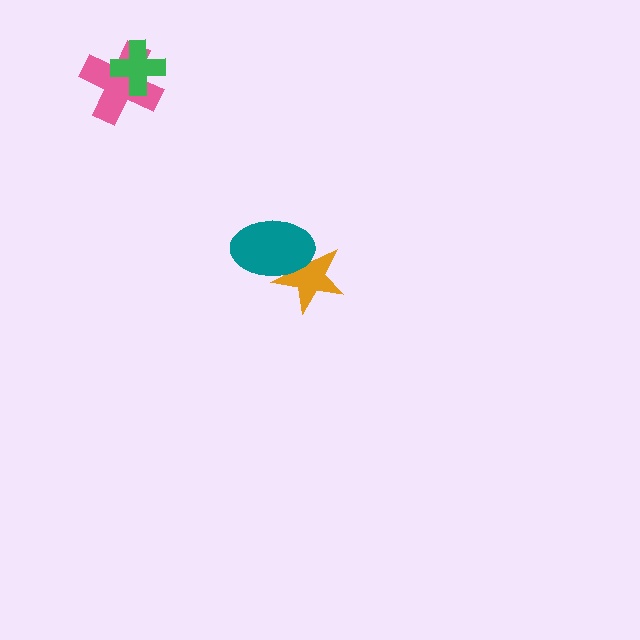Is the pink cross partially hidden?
Yes, it is partially covered by another shape.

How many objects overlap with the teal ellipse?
1 object overlaps with the teal ellipse.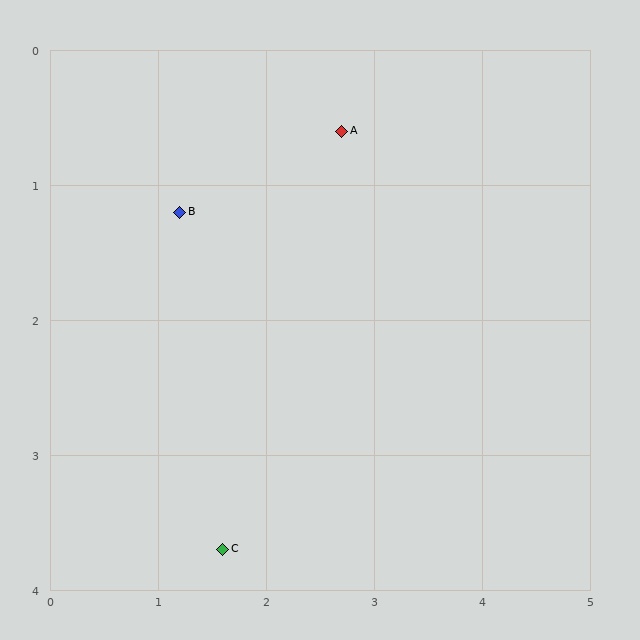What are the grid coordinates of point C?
Point C is at approximately (1.6, 3.7).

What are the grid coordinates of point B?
Point B is at approximately (1.2, 1.2).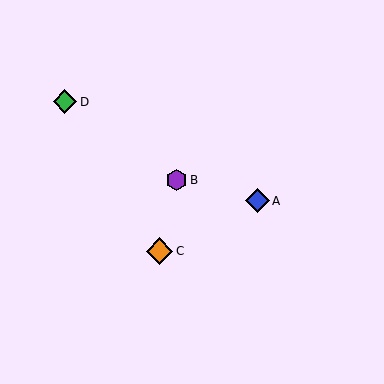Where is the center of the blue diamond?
The center of the blue diamond is at (257, 201).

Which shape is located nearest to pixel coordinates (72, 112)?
The green diamond (labeled D) at (65, 102) is nearest to that location.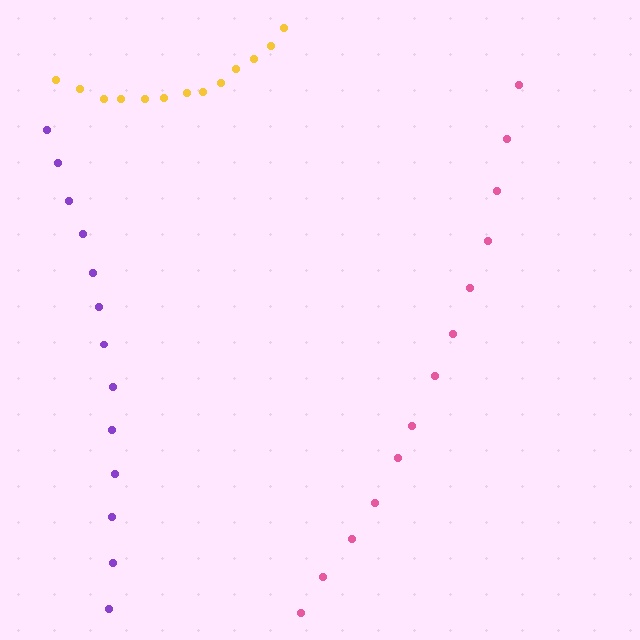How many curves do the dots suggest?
There are 3 distinct paths.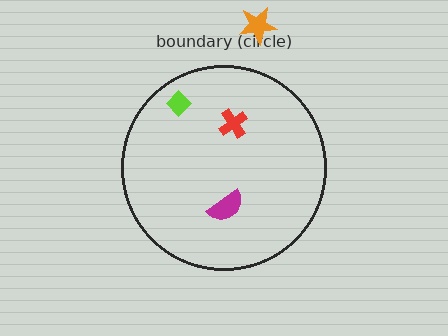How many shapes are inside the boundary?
3 inside, 1 outside.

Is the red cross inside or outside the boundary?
Inside.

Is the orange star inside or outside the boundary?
Outside.